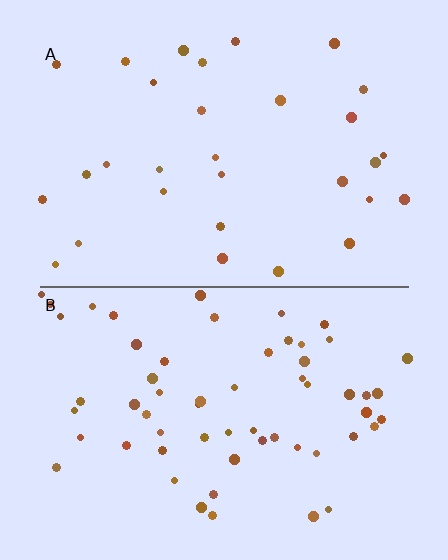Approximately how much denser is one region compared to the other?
Approximately 2.0× — region B over region A.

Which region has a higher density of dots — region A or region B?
B (the bottom).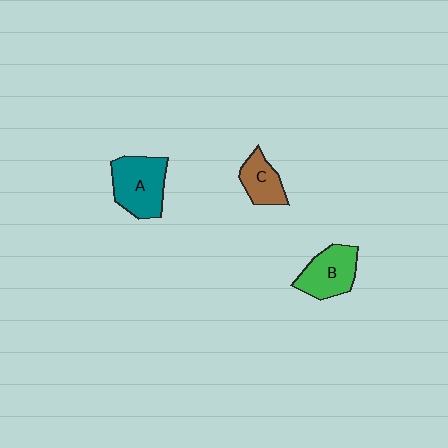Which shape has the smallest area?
Shape C (brown).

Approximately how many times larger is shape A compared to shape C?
Approximately 1.7 times.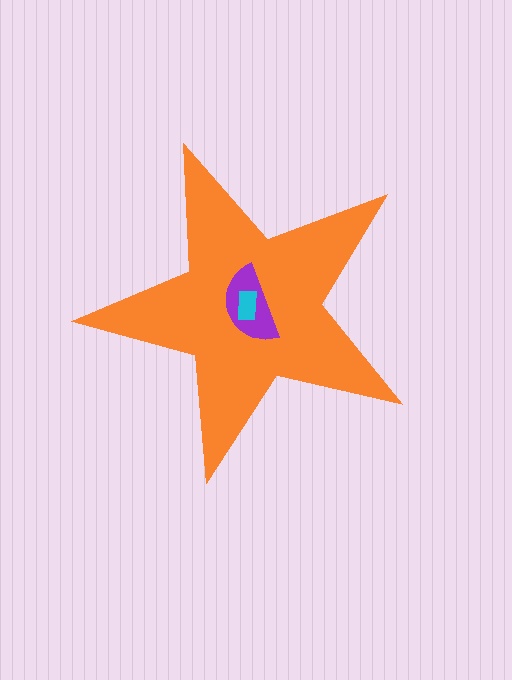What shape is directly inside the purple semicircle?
The cyan rectangle.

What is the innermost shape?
The cyan rectangle.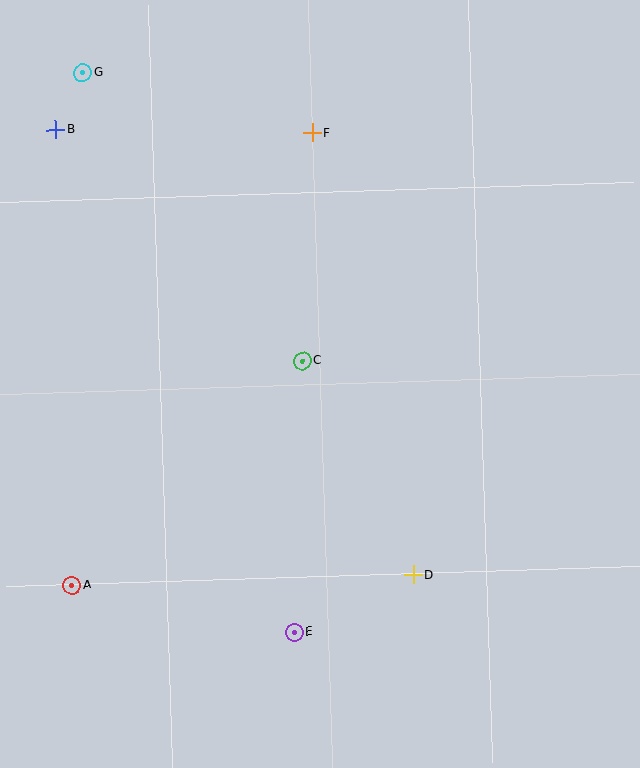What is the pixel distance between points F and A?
The distance between F and A is 512 pixels.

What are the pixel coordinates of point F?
Point F is at (312, 133).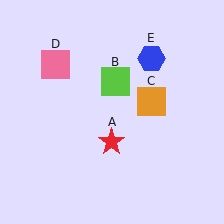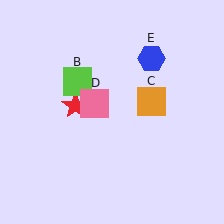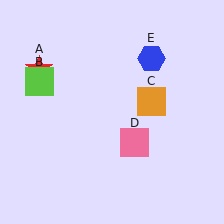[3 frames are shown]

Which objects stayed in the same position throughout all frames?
Orange square (object C) and blue hexagon (object E) remained stationary.